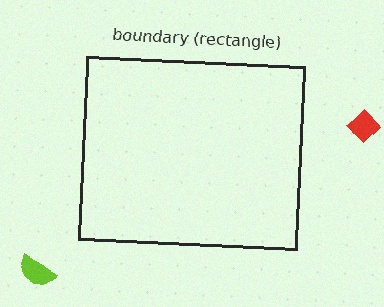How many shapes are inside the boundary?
0 inside, 2 outside.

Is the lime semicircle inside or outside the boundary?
Outside.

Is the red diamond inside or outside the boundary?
Outside.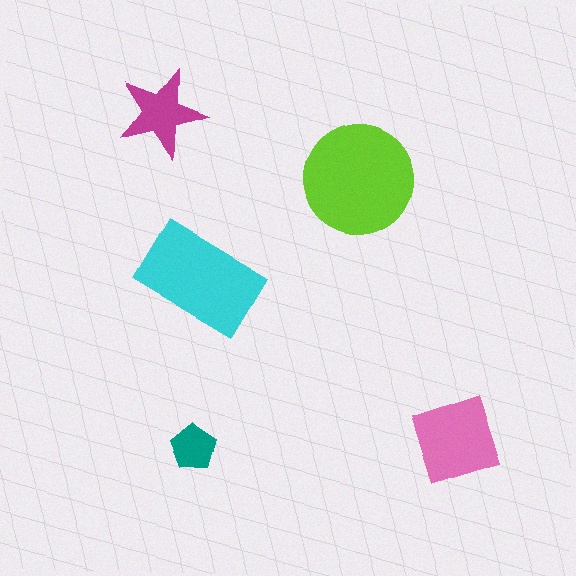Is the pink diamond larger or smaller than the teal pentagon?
Larger.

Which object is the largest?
The lime circle.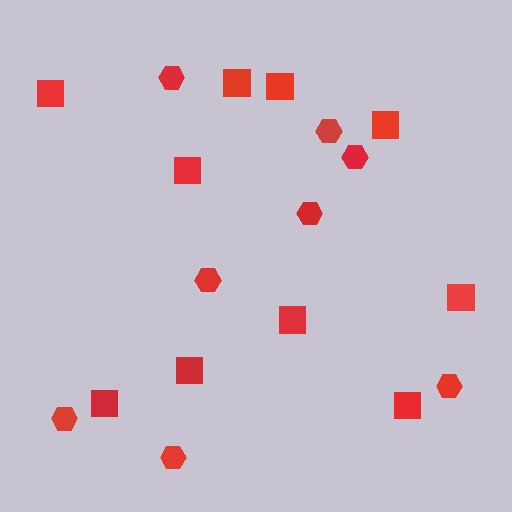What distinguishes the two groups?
There are 2 groups: one group of squares (10) and one group of hexagons (8).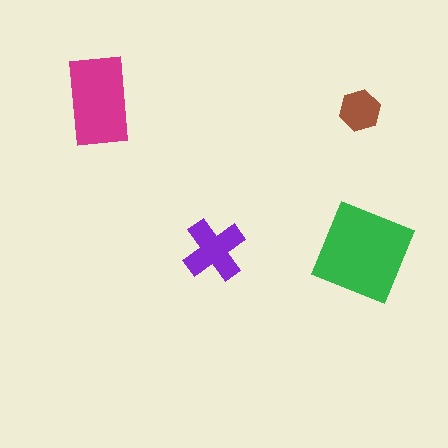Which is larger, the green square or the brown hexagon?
The green square.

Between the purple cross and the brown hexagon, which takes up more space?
The purple cross.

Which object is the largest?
The green square.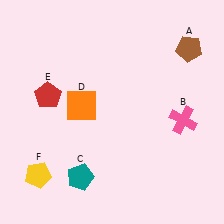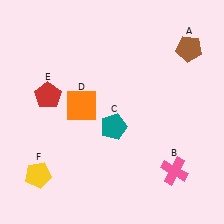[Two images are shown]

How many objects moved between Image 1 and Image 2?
2 objects moved between the two images.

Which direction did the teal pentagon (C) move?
The teal pentagon (C) moved up.